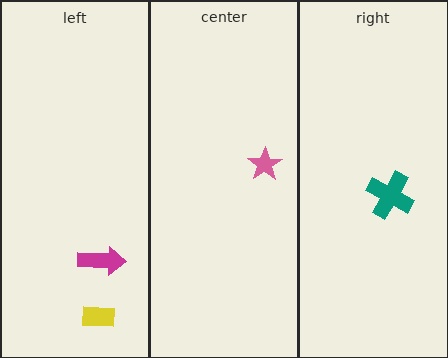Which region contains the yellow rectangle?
The left region.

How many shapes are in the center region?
1.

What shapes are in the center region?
The pink star.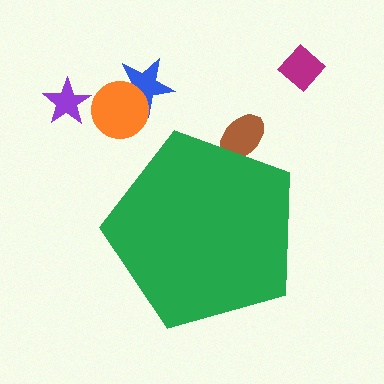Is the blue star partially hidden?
No, the blue star is fully visible.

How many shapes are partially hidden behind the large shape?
1 shape is partially hidden.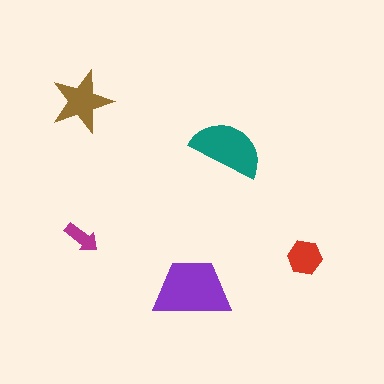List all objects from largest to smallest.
The purple trapezoid, the teal semicircle, the brown star, the red hexagon, the magenta arrow.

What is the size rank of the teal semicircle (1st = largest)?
2nd.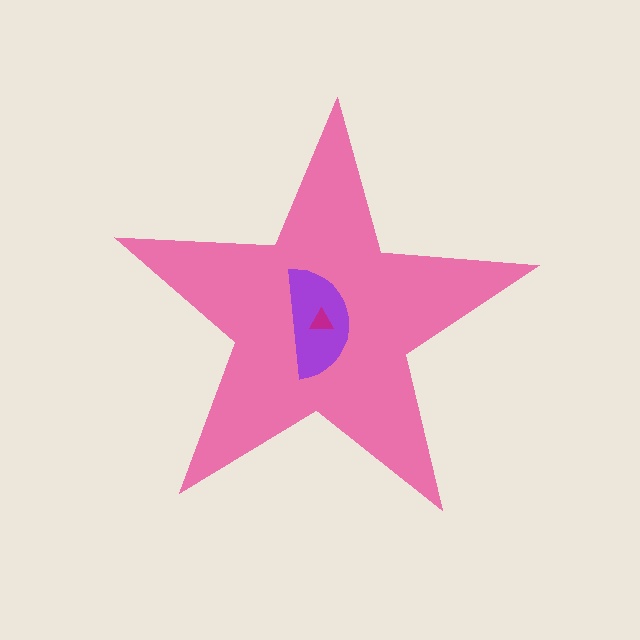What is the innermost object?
The magenta triangle.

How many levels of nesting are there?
3.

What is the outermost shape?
The pink star.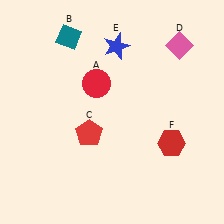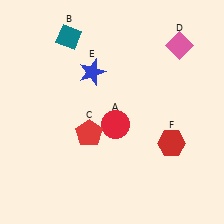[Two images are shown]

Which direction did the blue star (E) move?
The blue star (E) moved down.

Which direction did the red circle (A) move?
The red circle (A) moved down.